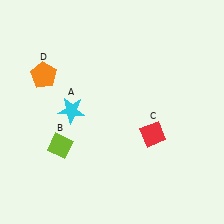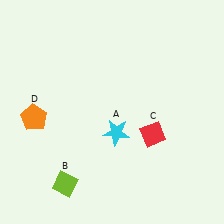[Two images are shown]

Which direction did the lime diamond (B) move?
The lime diamond (B) moved down.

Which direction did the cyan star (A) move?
The cyan star (A) moved right.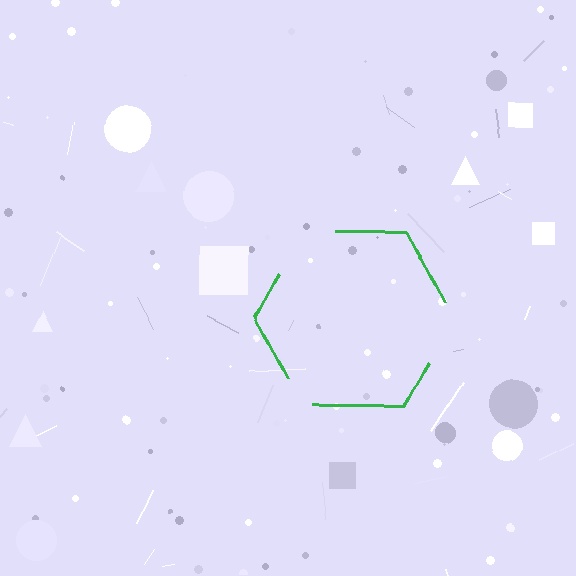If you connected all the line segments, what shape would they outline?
They would outline a hexagon.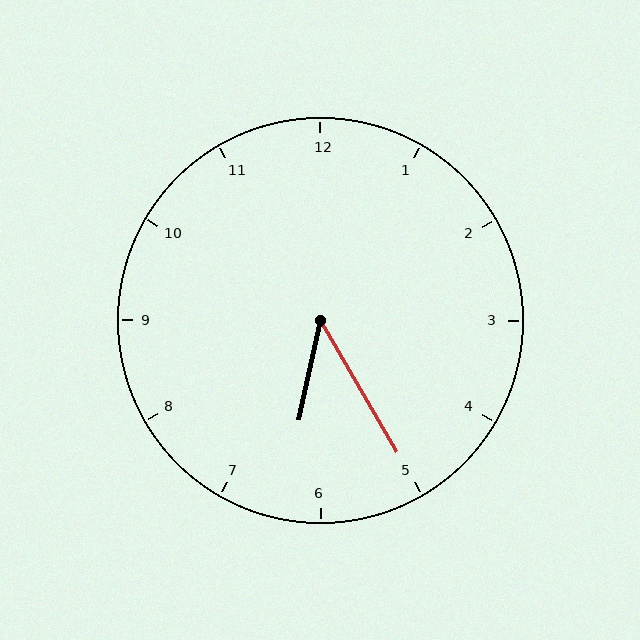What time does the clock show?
6:25.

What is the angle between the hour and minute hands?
Approximately 42 degrees.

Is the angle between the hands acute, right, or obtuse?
It is acute.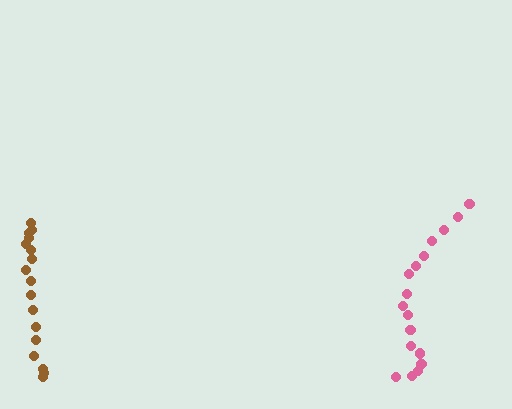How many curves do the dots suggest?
There are 2 distinct paths.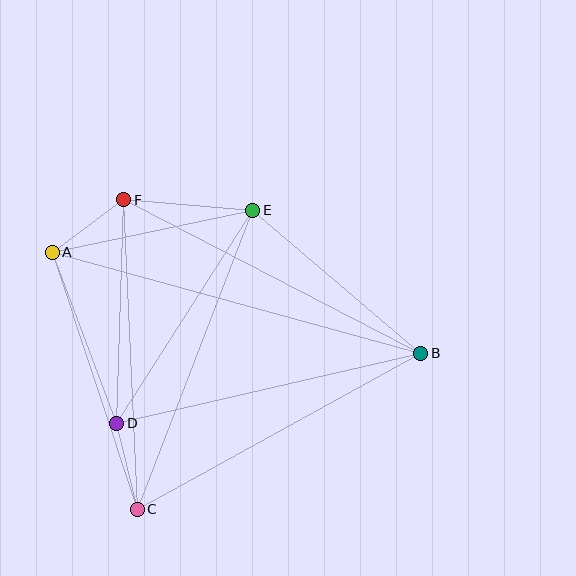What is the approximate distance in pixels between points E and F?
The distance between E and F is approximately 130 pixels.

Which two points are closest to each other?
Points C and D are closest to each other.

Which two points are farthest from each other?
Points A and B are farthest from each other.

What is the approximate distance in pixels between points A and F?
The distance between A and F is approximately 89 pixels.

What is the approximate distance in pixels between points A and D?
The distance between A and D is approximately 183 pixels.